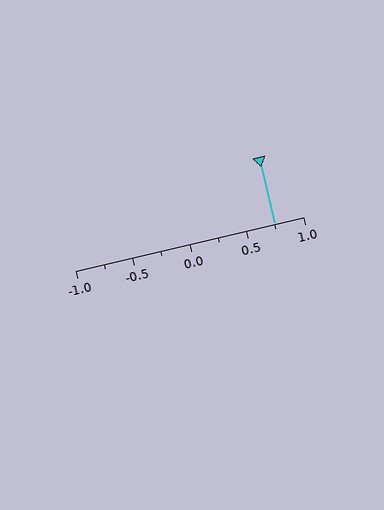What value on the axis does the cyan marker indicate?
The marker indicates approximately 0.75.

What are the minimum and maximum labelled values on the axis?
The axis runs from -1.0 to 1.0.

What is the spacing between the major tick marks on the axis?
The major ticks are spaced 0.5 apart.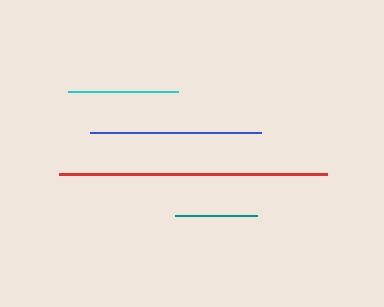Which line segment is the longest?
The red line is the longest at approximately 268 pixels.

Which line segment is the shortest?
The teal line is the shortest at approximately 82 pixels.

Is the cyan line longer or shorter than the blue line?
The blue line is longer than the cyan line.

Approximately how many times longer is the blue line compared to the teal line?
The blue line is approximately 2.1 times the length of the teal line.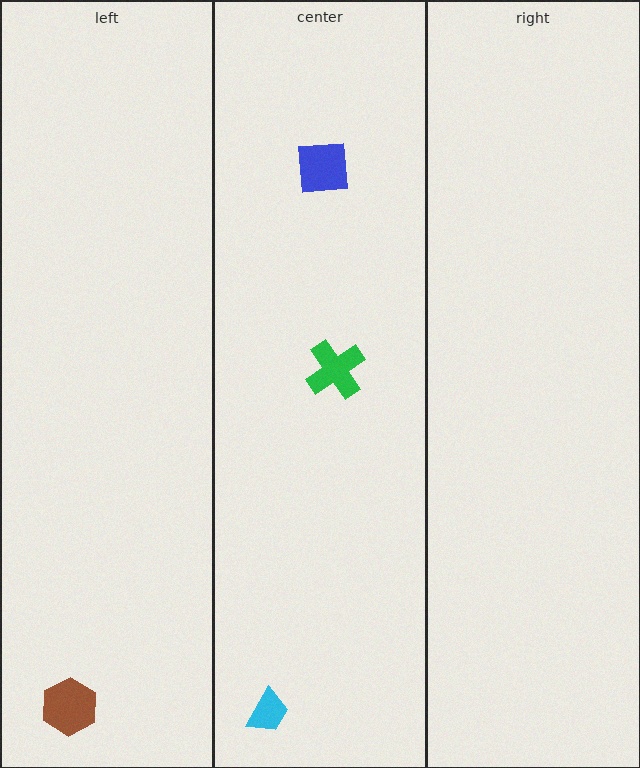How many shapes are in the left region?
1.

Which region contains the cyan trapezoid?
The center region.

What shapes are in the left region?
The brown hexagon.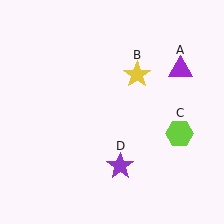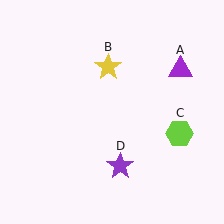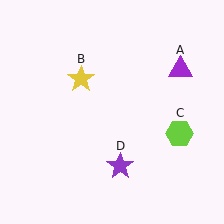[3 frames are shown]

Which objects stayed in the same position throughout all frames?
Purple triangle (object A) and lime hexagon (object C) and purple star (object D) remained stationary.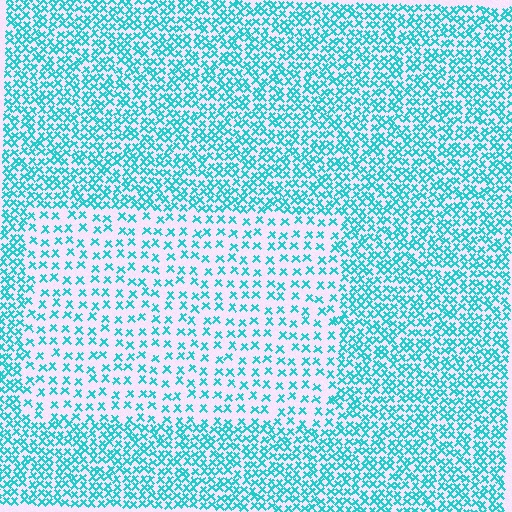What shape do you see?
I see a rectangle.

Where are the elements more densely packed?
The elements are more densely packed outside the rectangle boundary.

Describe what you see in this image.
The image contains small cyan elements arranged at two different densities. A rectangle-shaped region is visible where the elements are less densely packed than the surrounding area.